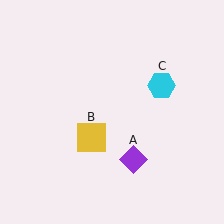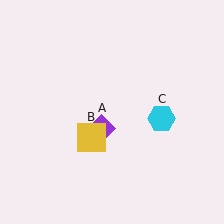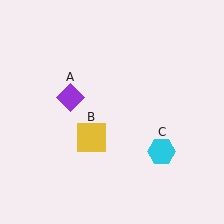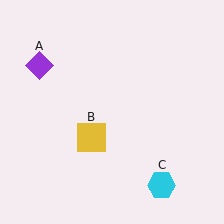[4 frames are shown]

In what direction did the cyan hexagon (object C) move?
The cyan hexagon (object C) moved down.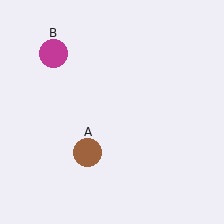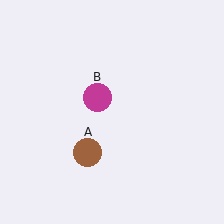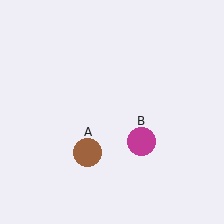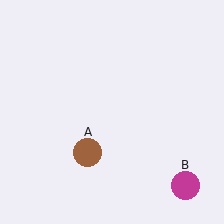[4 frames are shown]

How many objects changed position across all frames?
1 object changed position: magenta circle (object B).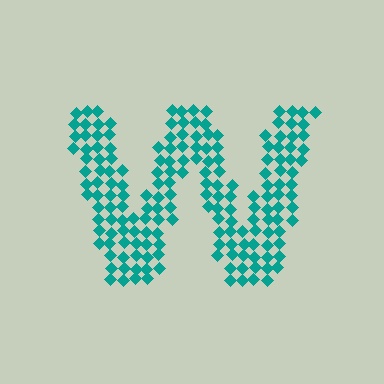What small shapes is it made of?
It is made of small diamonds.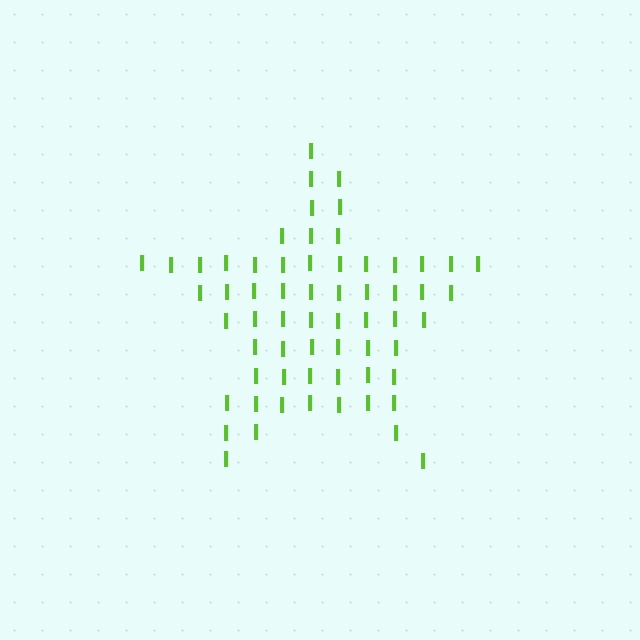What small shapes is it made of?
It is made of small letter I's.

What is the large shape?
The large shape is a star.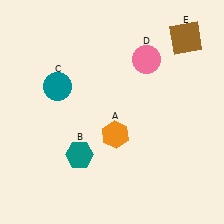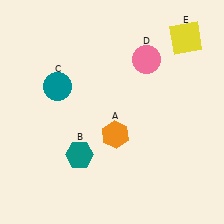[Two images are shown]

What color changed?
The square (E) changed from brown in Image 1 to yellow in Image 2.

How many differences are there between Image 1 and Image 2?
There is 1 difference between the two images.